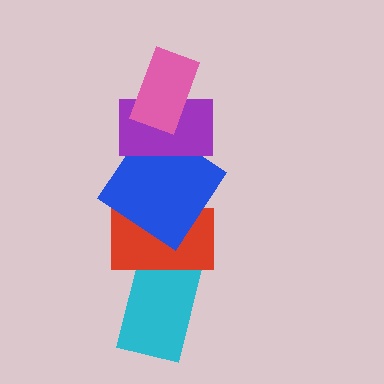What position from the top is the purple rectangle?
The purple rectangle is 2nd from the top.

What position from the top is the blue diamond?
The blue diamond is 3rd from the top.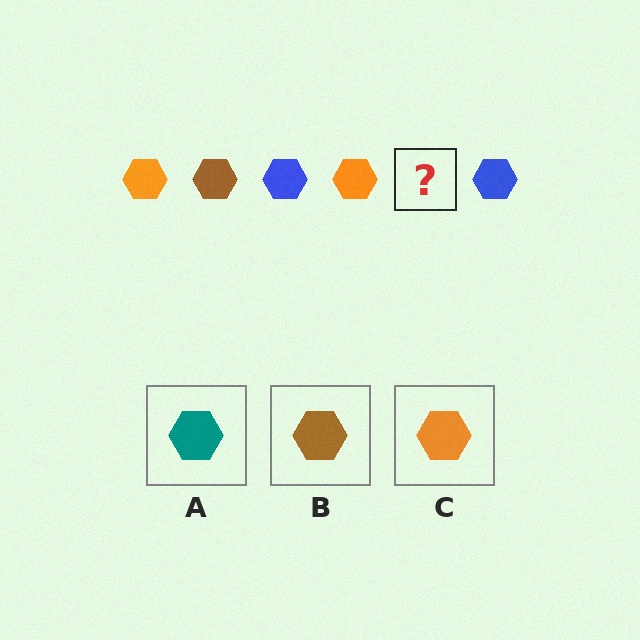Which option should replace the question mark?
Option B.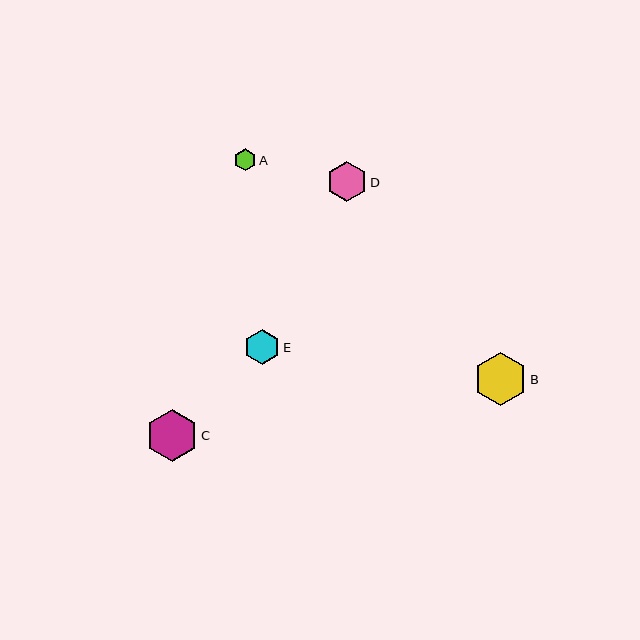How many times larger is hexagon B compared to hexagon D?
Hexagon B is approximately 1.3 times the size of hexagon D.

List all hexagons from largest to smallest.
From largest to smallest: B, C, D, E, A.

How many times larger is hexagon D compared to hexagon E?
Hexagon D is approximately 1.1 times the size of hexagon E.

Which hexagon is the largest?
Hexagon B is the largest with a size of approximately 54 pixels.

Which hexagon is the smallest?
Hexagon A is the smallest with a size of approximately 22 pixels.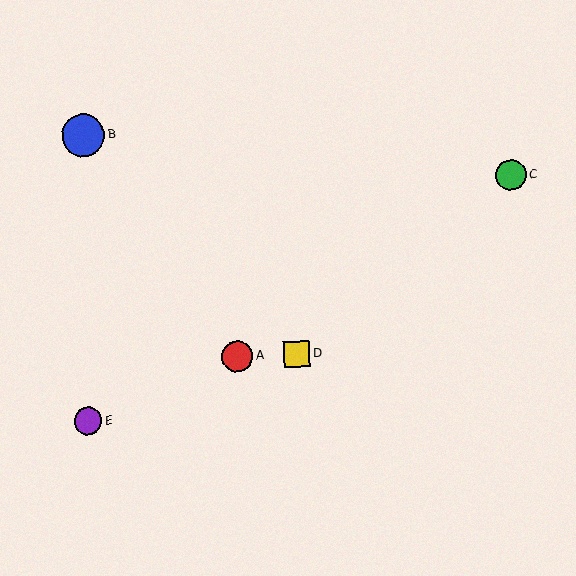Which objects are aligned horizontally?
Objects A, D are aligned horizontally.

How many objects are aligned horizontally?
2 objects (A, D) are aligned horizontally.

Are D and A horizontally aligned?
Yes, both are at y≈354.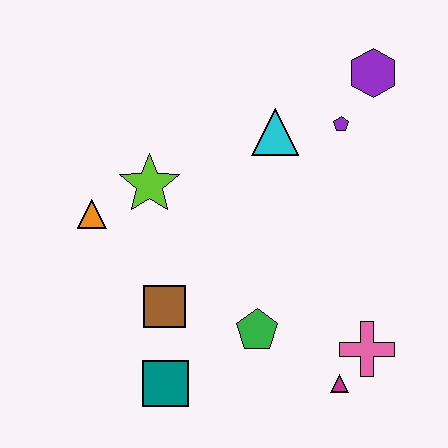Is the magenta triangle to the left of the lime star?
No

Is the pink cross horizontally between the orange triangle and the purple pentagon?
No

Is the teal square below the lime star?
Yes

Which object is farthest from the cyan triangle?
The teal square is farthest from the cyan triangle.